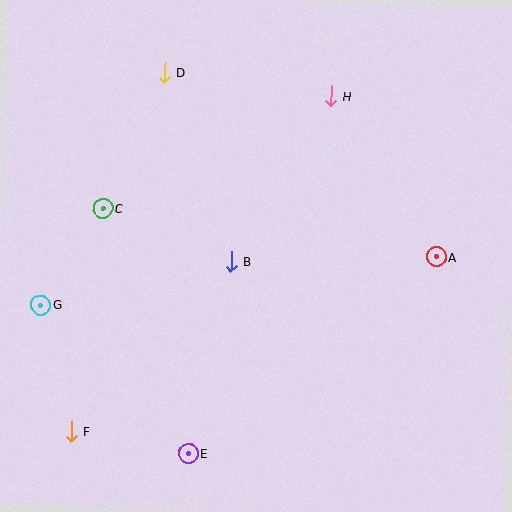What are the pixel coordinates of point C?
Point C is at (103, 208).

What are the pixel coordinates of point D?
Point D is at (164, 72).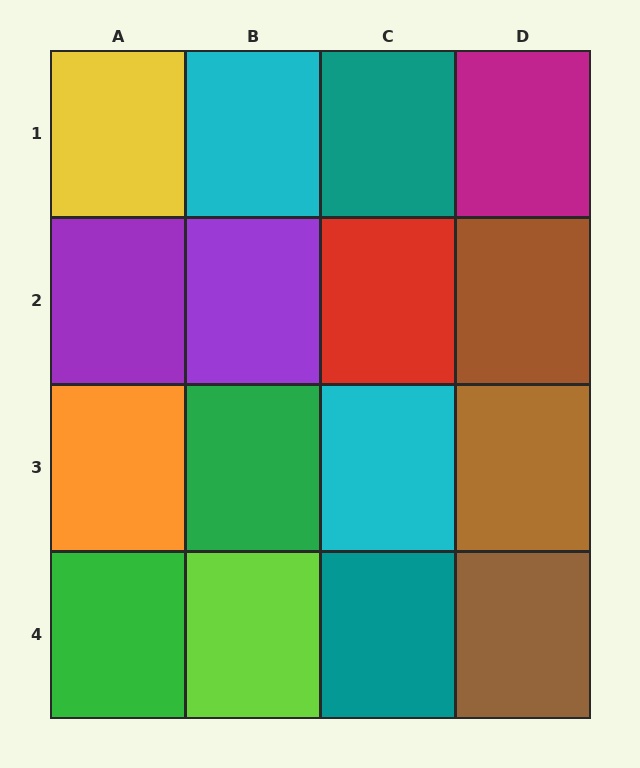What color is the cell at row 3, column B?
Green.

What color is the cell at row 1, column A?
Yellow.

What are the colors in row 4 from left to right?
Green, lime, teal, brown.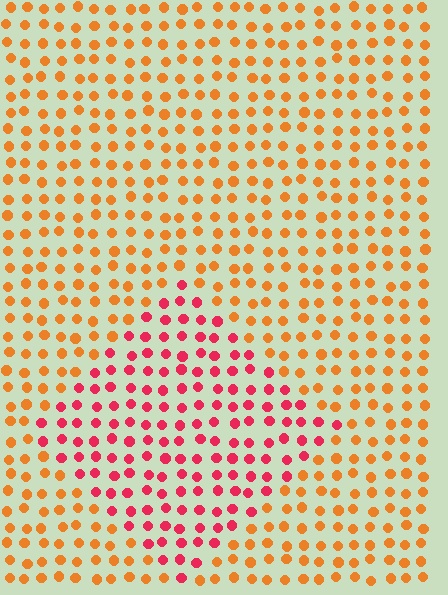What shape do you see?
I see a diamond.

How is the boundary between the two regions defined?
The boundary is defined purely by a slight shift in hue (about 43 degrees). Spacing, size, and orientation are identical on both sides.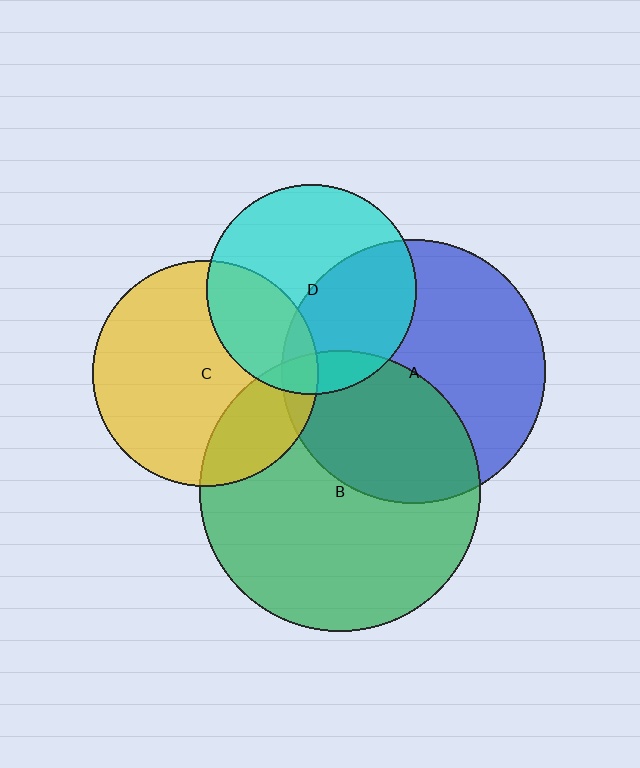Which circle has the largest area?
Circle B (green).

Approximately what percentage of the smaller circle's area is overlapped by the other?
Approximately 25%.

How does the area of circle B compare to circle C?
Approximately 1.6 times.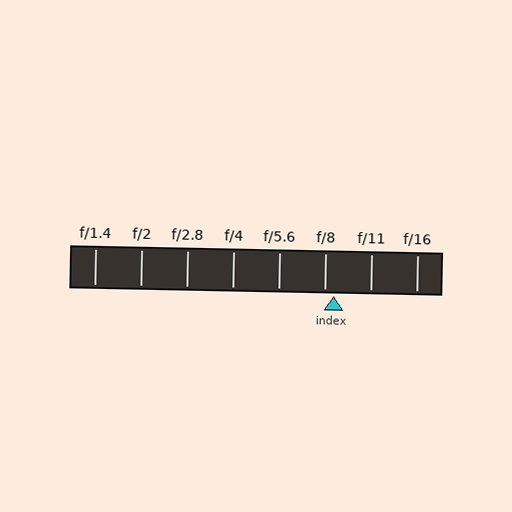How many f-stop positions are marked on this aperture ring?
There are 8 f-stop positions marked.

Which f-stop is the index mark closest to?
The index mark is closest to f/8.